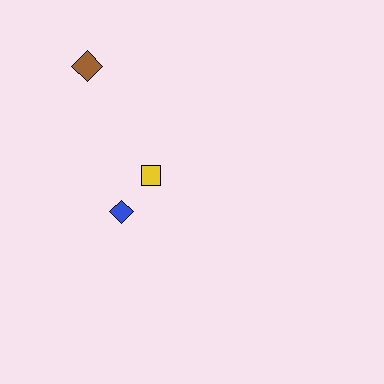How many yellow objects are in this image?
There is 1 yellow object.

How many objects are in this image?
There are 3 objects.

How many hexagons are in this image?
There are no hexagons.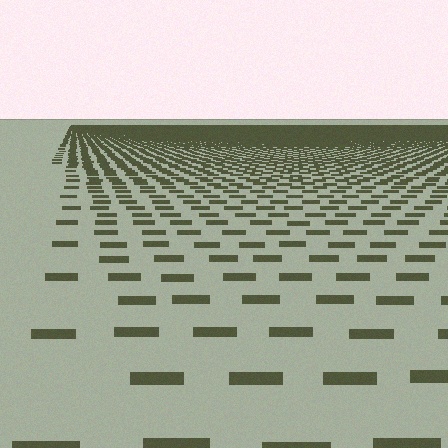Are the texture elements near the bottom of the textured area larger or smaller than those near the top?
Larger. Near the bottom, elements are closer to the viewer and appear at a bigger on-screen size.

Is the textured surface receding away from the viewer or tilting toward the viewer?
The surface is receding away from the viewer. Texture elements get smaller and denser toward the top.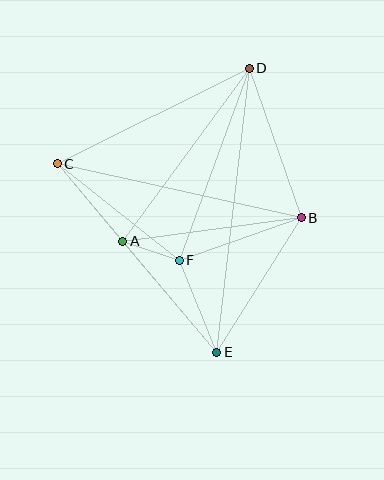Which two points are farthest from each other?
Points D and E are farthest from each other.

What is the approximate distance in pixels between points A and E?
The distance between A and E is approximately 145 pixels.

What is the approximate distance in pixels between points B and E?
The distance between B and E is approximately 159 pixels.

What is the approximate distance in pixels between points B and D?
The distance between B and D is approximately 158 pixels.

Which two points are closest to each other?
Points A and F are closest to each other.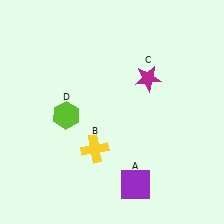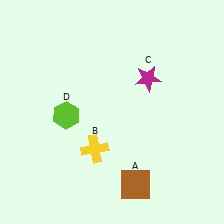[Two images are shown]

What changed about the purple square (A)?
In Image 1, A is purple. In Image 2, it changed to brown.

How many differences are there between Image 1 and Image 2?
There is 1 difference between the two images.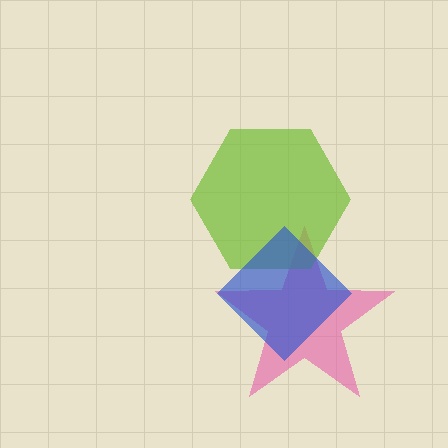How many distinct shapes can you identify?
There are 3 distinct shapes: a pink star, a lime hexagon, a blue diamond.